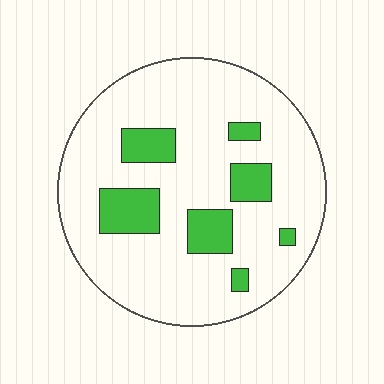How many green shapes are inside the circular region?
7.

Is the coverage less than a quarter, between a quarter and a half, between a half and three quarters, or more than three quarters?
Less than a quarter.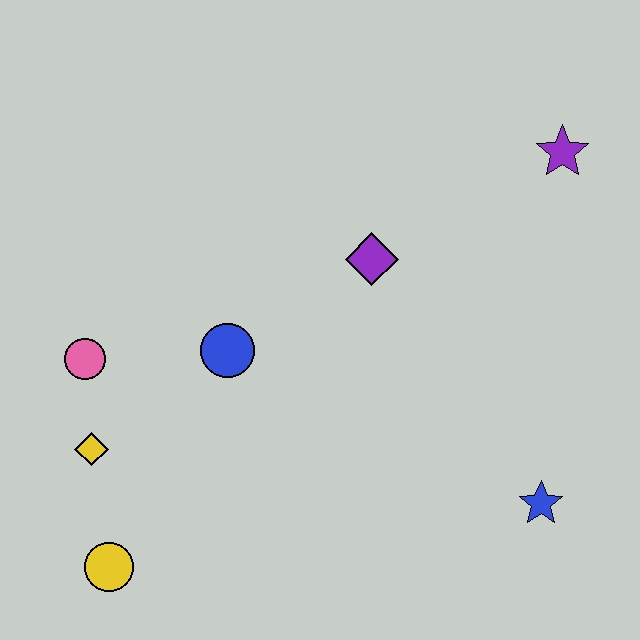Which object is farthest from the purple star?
The yellow circle is farthest from the purple star.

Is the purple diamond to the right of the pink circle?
Yes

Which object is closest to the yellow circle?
The yellow diamond is closest to the yellow circle.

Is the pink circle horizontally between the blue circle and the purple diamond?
No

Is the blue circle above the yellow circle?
Yes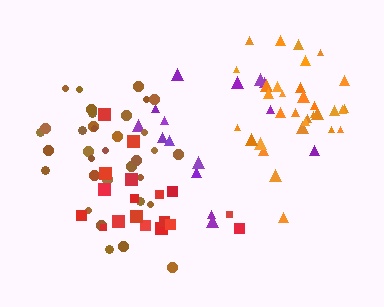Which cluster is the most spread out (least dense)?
Purple.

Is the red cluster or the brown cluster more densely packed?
Brown.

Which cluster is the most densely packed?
Brown.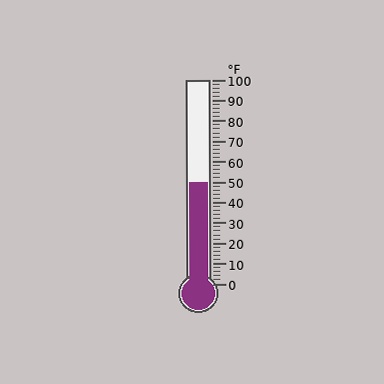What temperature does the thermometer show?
The thermometer shows approximately 50°F.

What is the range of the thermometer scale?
The thermometer scale ranges from 0°F to 100°F.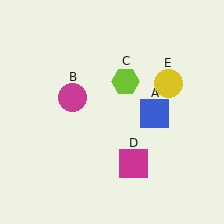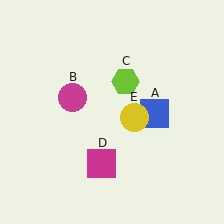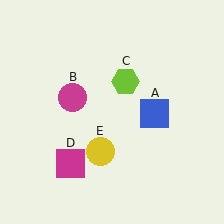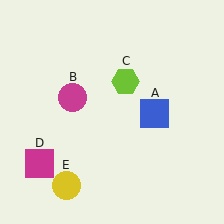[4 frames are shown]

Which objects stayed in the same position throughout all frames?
Blue square (object A) and magenta circle (object B) and lime hexagon (object C) remained stationary.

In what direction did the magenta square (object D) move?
The magenta square (object D) moved left.